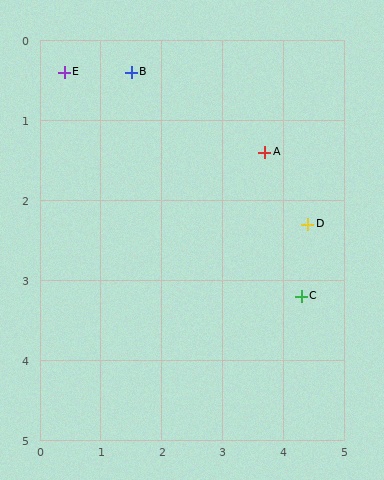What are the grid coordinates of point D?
Point D is at approximately (4.4, 2.3).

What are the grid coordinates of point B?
Point B is at approximately (1.5, 0.4).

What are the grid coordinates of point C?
Point C is at approximately (4.3, 3.2).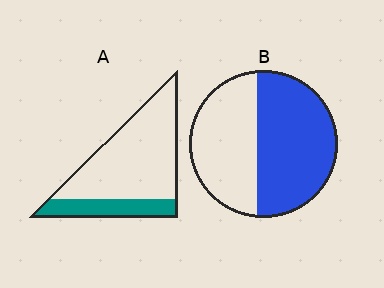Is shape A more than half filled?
No.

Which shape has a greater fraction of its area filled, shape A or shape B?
Shape B.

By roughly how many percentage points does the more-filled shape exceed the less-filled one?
By roughly 30 percentage points (B over A).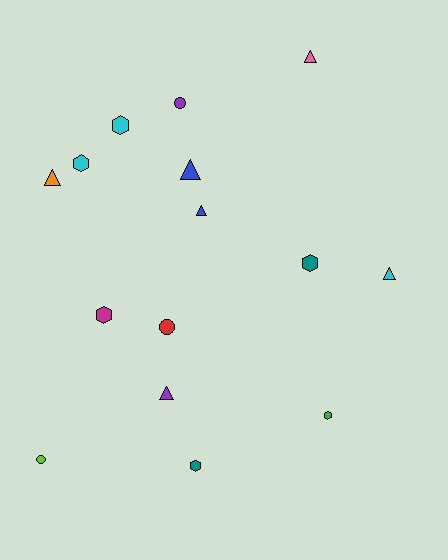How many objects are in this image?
There are 15 objects.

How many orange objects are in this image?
There is 1 orange object.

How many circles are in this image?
There are 3 circles.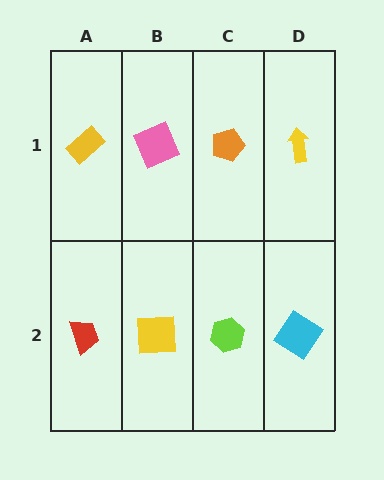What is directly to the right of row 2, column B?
A lime hexagon.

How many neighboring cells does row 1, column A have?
2.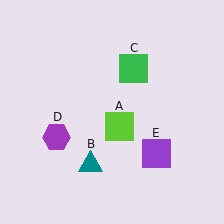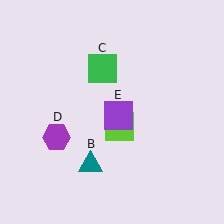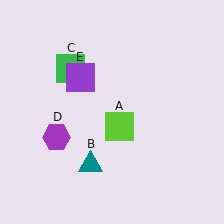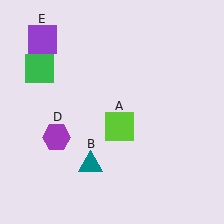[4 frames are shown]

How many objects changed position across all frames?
2 objects changed position: green square (object C), purple square (object E).